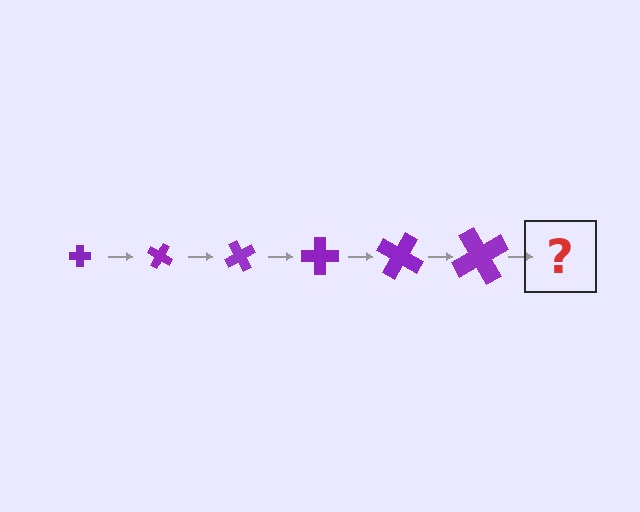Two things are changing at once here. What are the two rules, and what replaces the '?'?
The two rules are that the cross grows larger each step and it rotates 30 degrees each step. The '?' should be a cross, larger than the previous one and rotated 180 degrees from the start.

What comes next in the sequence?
The next element should be a cross, larger than the previous one and rotated 180 degrees from the start.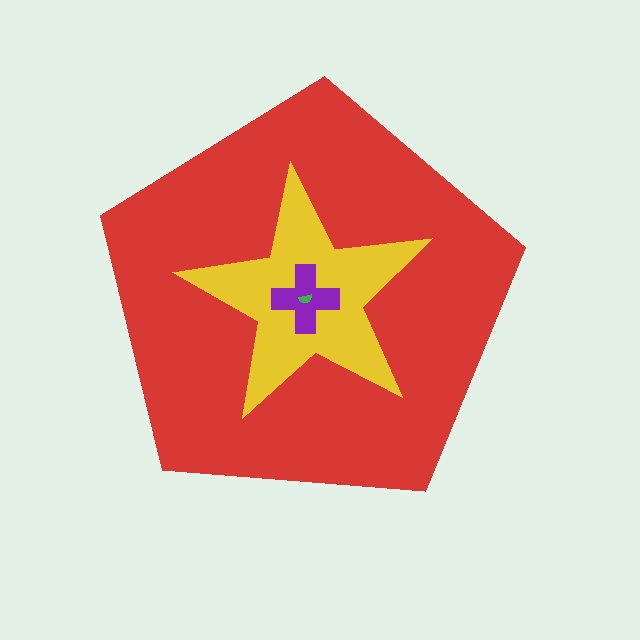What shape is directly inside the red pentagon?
The yellow star.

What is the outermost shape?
The red pentagon.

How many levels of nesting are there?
4.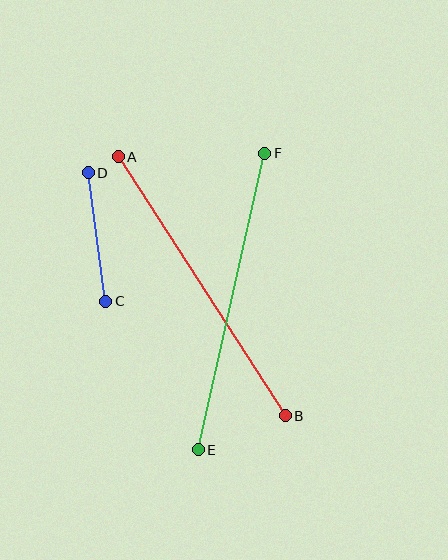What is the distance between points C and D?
The distance is approximately 130 pixels.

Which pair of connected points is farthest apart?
Points A and B are farthest apart.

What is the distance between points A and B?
The distance is approximately 308 pixels.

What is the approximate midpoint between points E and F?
The midpoint is at approximately (232, 301) pixels.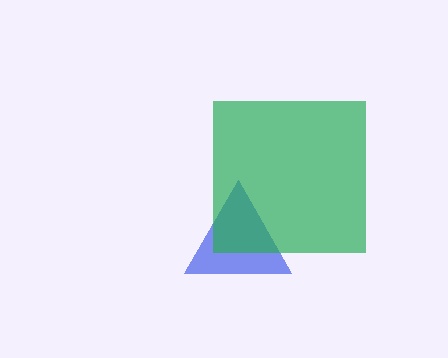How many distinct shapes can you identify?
There are 2 distinct shapes: a blue triangle, a green square.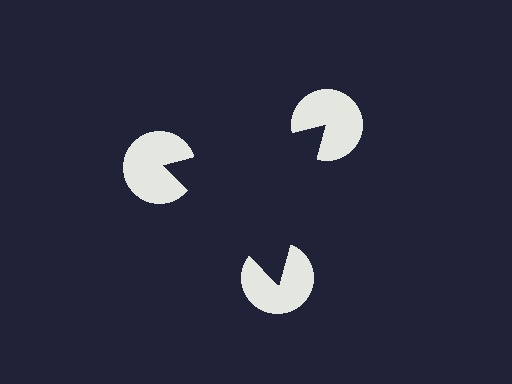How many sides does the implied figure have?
3 sides.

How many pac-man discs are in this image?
There are 3 — one at each vertex of the illusory triangle.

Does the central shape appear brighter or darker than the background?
It typically appears slightly darker than the background, even though no actual brightness change is drawn.